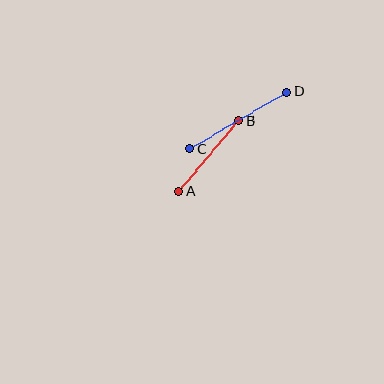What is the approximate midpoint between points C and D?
The midpoint is at approximately (238, 120) pixels.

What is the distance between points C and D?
The distance is approximately 112 pixels.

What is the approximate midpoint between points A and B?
The midpoint is at approximately (209, 156) pixels.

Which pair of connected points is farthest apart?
Points C and D are farthest apart.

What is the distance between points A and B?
The distance is approximately 93 pixels.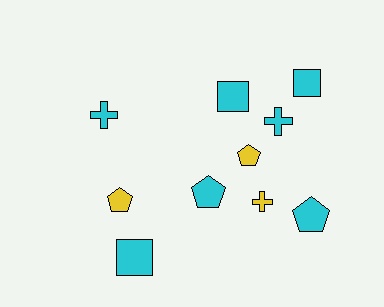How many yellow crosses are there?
There is 1 yellow cross.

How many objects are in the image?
There are 10 objects.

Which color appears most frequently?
Cyan, with 7 objects.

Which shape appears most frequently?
Pentagon, with 4 objects.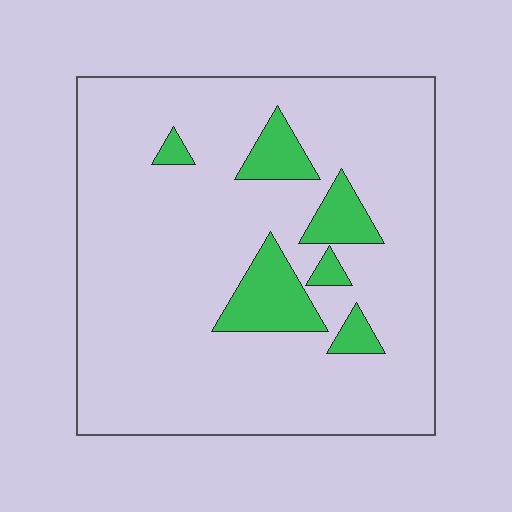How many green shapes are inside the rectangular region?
6.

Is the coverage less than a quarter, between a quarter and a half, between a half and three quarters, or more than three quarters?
Less than a quarter.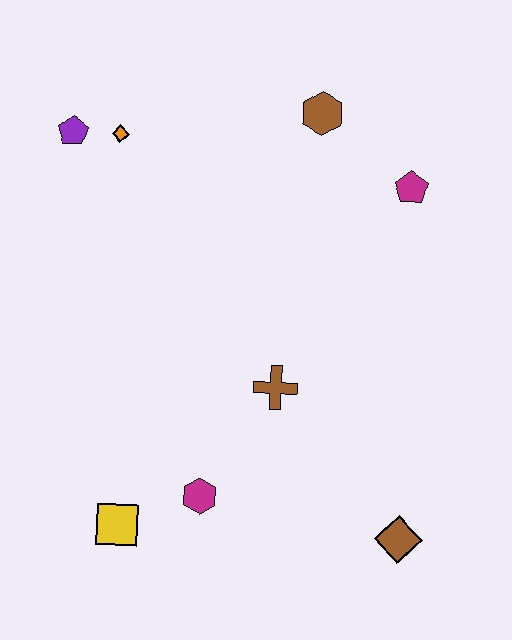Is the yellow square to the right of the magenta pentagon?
No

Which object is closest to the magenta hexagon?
The yellow square is closest to the magenta hexagon.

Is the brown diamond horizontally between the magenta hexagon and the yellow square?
No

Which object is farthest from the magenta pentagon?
The yellow square is farthest from the magenta pentagon.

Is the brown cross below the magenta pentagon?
Yes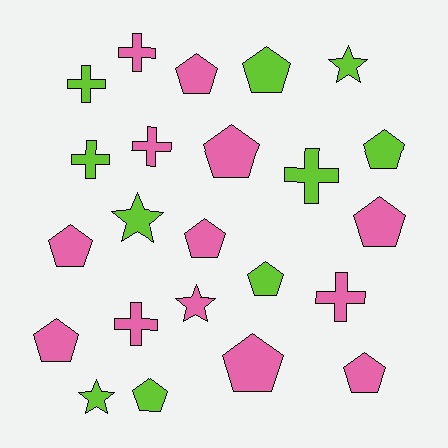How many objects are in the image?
There are 23 objects.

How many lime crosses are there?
There are 3 lime crosses.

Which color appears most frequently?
Pink, with 13 objects.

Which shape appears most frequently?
Pentagon, with 12 objects.